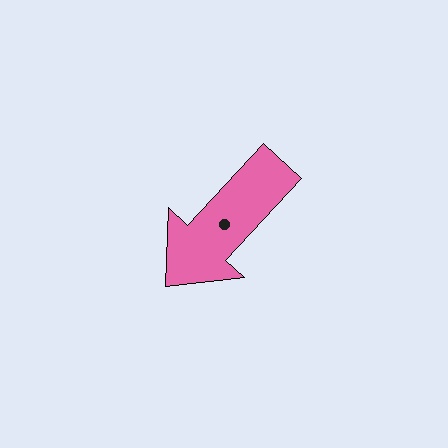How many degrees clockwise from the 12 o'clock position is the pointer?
Approximately 223 degrees.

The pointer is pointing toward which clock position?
Roughly 7 o'clock.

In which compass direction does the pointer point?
Southwest.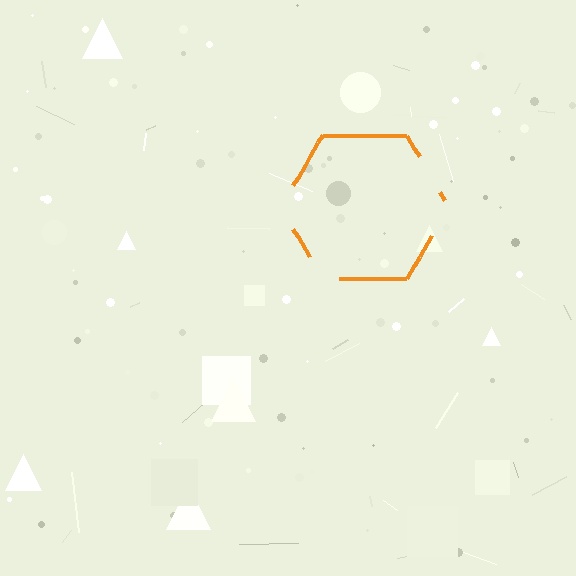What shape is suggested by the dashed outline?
The dashed outline suggests a hexagon.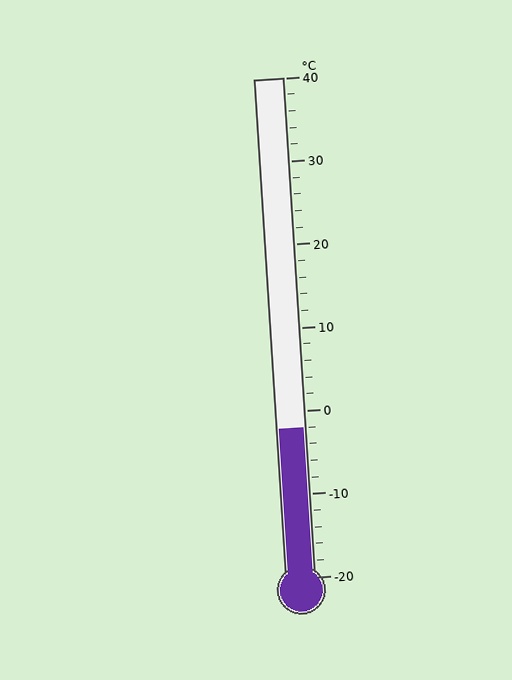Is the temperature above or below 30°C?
The temperature is below 30°C.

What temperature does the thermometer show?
The thermometer shows approximately -2°C.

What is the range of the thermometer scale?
The thermometer scale ranges from -20°C to 40°C.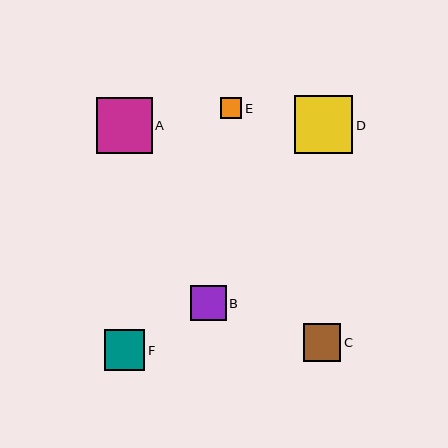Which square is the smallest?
Square E is the smallest with a size of approximately 21 pixels.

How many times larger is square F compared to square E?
Square F is approximately 2.0 times the size of square E.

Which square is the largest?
Square D is the largest with a size of approximately 58 pixels.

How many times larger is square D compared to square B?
Square D is approximately 1.6 times the size of square B.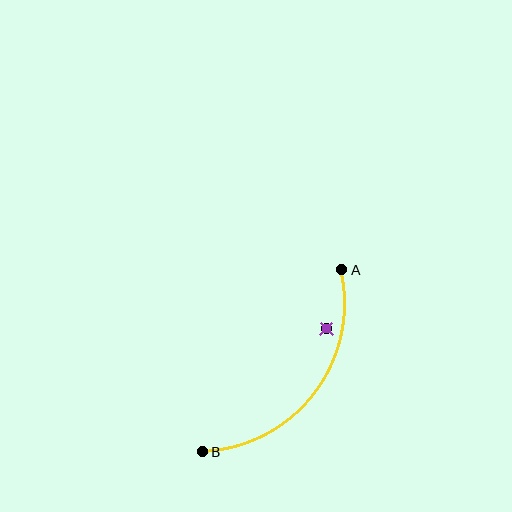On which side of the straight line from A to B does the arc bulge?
The arc bulges below and to the right of the straight line connecting A and B.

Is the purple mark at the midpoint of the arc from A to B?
No — the purple mark does not lie on the arc at all. It sits slightly inside the curve.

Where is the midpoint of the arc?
The arc midpoint is the point on the curve farthest from the straight line joining A and B. It sits below and to the right of that line.